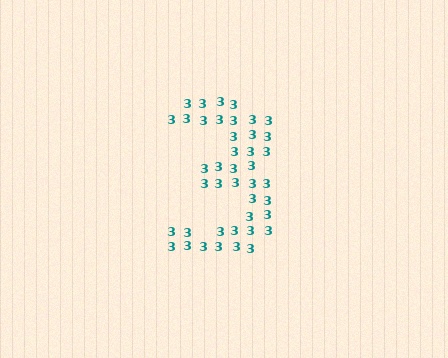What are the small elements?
The small elements are digit 3's.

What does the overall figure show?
The overall figure shows the digit 3.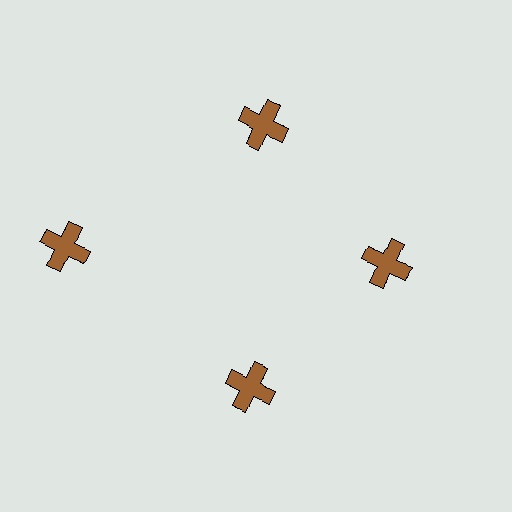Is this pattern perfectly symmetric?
No. The 4 brown crosses are arranged in a ring, but one element near the 9 o'clock position is pushed outward from the center, breaking the 4-fold rotational symmetry.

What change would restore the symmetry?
The symmetry would be restored by moving it inward, back onto the ring so that all 4 crosses sit at equal angles and equal distance from the center.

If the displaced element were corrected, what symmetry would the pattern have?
It would have 4-fold rotational symmetry — the pattern would map onto itself every 90 degrees.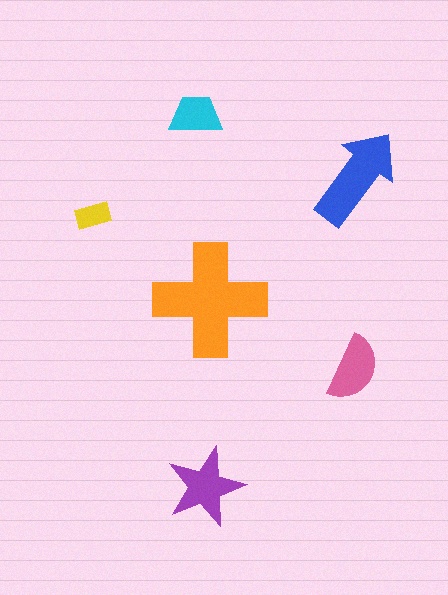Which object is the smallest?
The yellow rectangle.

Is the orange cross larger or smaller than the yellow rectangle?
Larger.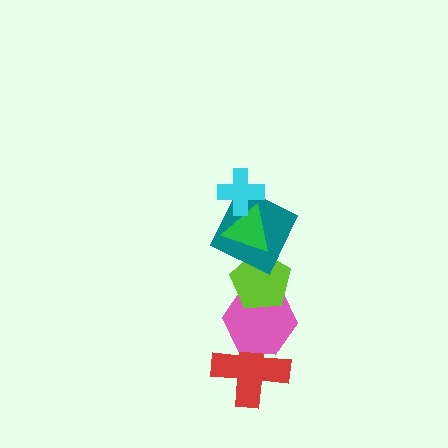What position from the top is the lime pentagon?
The lime pentagon is 4th from the top.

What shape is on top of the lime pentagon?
The teal square is on top of the lime pentagon.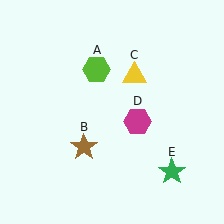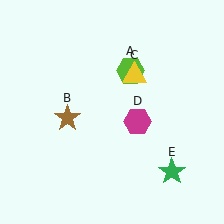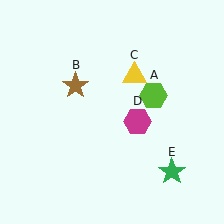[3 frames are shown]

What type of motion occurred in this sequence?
The lime hexagon (object A), brown star (object B) rotated clockwise around the center of the scene.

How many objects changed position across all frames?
2 objects changed position: lime hexagon (object A), brown star (object B).